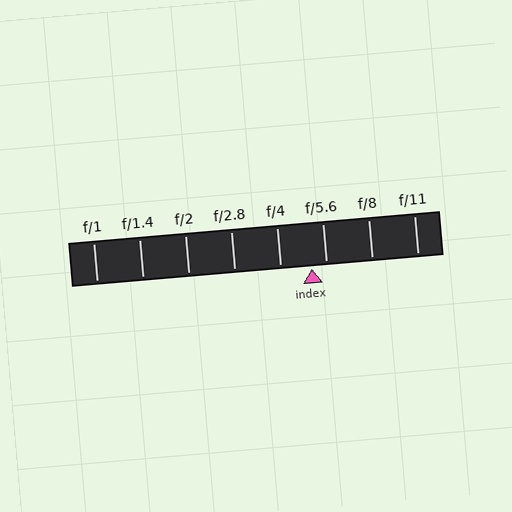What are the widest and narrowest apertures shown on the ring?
The widest aperture shown is f/1 and the narrowest is f/11.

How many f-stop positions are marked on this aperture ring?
There are 8 f-stop positions marked.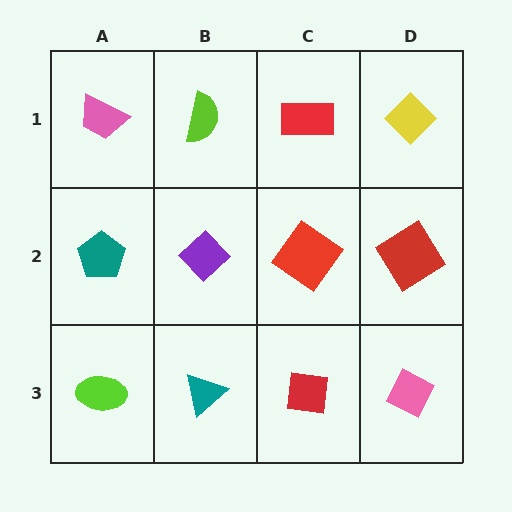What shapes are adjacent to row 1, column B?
A purple diamond (row 2, column B), a pink trapezoid (row 1, column A), a red rectangle (row 1, column C).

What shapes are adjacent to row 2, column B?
A lime semicircle (row 1, column B), a teal triangle (row 3, column B), a teal pentagon (row 2, column A), a red diamond (row 2, column C).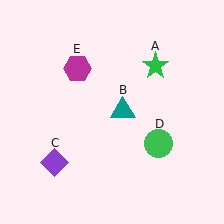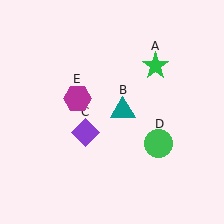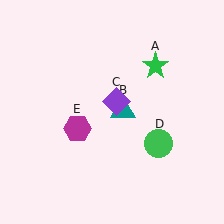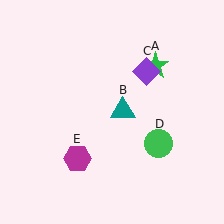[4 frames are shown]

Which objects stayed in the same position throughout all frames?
Green star (object A) and teal triangle (object B) and green circle (object D) remained stationary.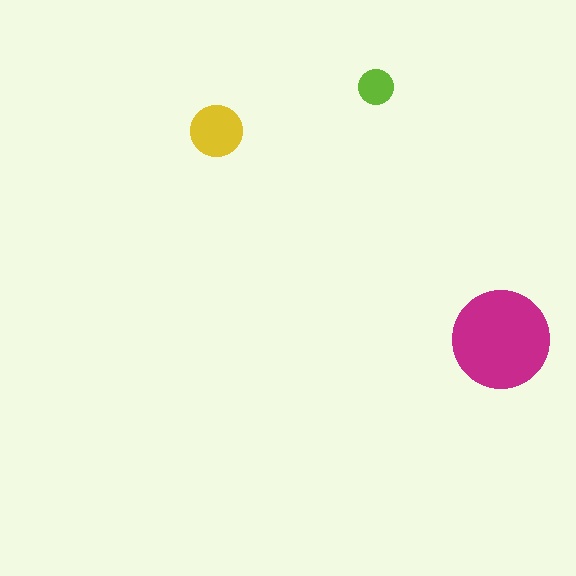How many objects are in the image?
There are 3 objects in the image.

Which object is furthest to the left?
The yellow circle is leftmost.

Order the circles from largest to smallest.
the magenta one, the yellow one, the lime one.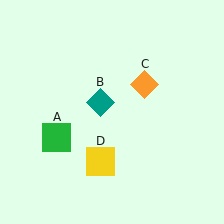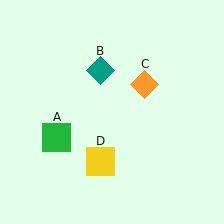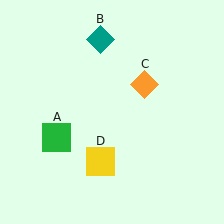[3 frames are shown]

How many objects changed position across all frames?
1 object changed position: teal diamond (object B).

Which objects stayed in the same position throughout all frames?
Green square (object A) and orange diamond (object C) and yellow square (object D) remained stationary.